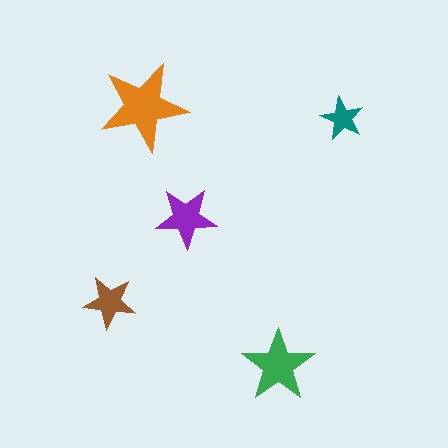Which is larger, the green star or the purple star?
The green one.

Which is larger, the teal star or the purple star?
The purple one.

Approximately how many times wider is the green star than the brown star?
About 1.5 times wider.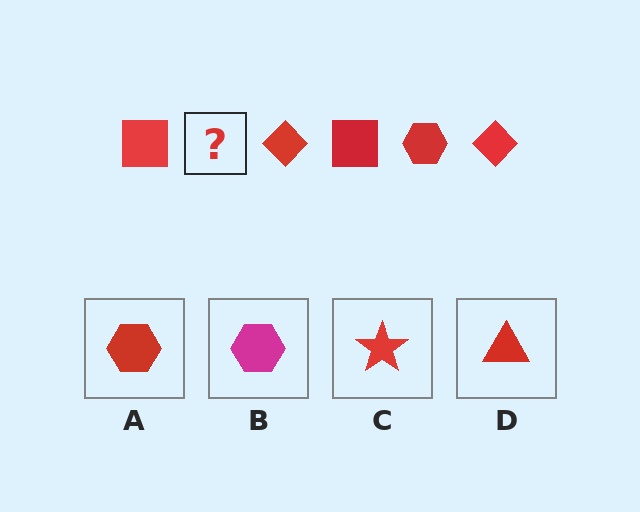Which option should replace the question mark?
Option A.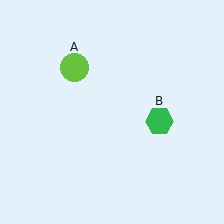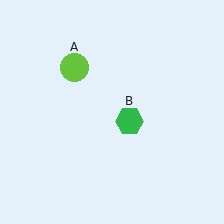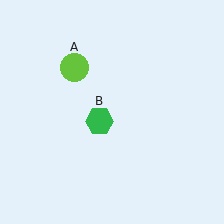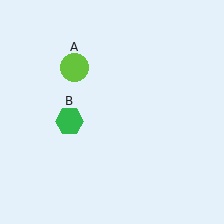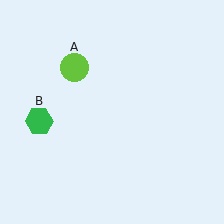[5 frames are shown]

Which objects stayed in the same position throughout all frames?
Lime circle (object A) remained stationary.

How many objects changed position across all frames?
1 object changed position: green hexagon (object B).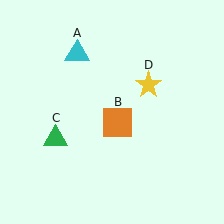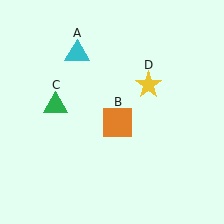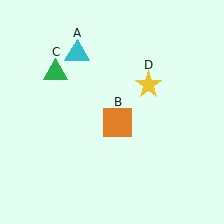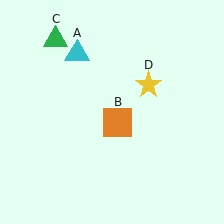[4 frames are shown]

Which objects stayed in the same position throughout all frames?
Cyan triangle (object A) and orange square (object B) and yellow star (object D) remained stationary.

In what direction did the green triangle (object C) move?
The green triangle (object C) moved up.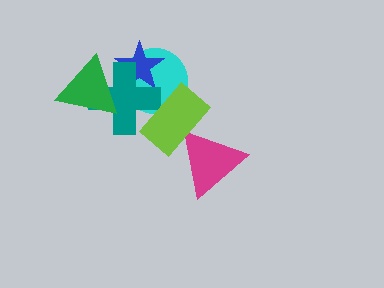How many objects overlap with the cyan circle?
3 objects overlap with the cyan circle.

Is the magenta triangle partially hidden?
Yes, it is partially covered by another shape.